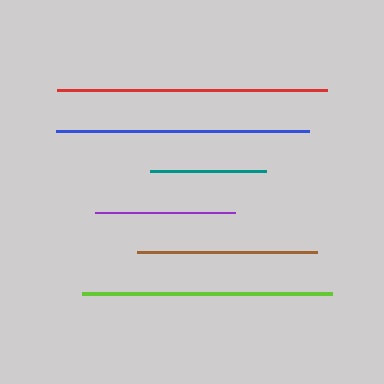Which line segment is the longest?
The red line is the longest at approximately 271 pixels.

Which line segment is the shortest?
The teal line is the shortest at approximately 116 pixels.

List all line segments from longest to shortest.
From longest to shortest: red, blue, lime, brown, purple, teal.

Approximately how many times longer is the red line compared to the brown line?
The red line is approximately 1.5 times the length of the brown line.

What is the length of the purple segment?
The purple segment is approximately 139 pixels long.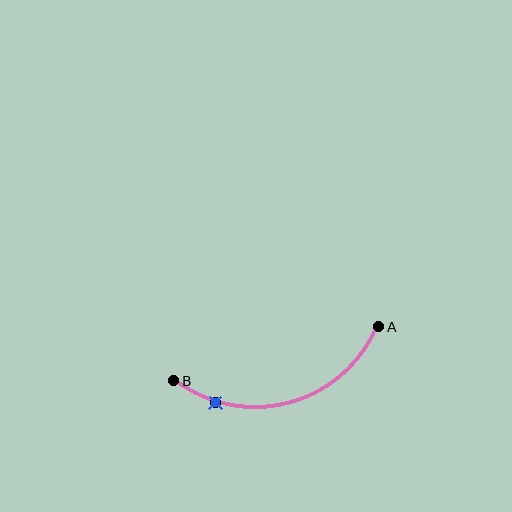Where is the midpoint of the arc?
The arc midpoint is the point on the curve farthest from the straight line joining A and B. It sits below that line.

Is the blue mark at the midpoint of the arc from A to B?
No. The blue mark lies on the arc but is closer to endpoint B. The arc midpoint would be at the point on the curve equidistant along the arc from both A and B.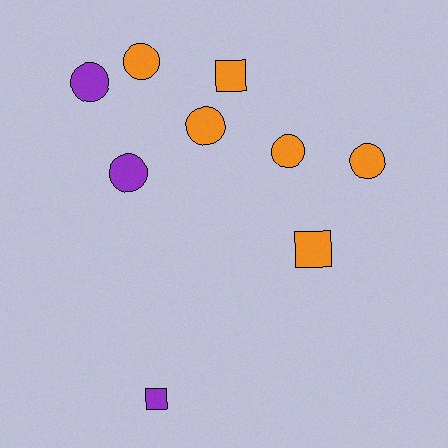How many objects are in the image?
There are 9 objects.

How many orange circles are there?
There are 4 orange circles.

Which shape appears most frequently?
Circle, with 6 objects.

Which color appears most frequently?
Orange, with 6 objects.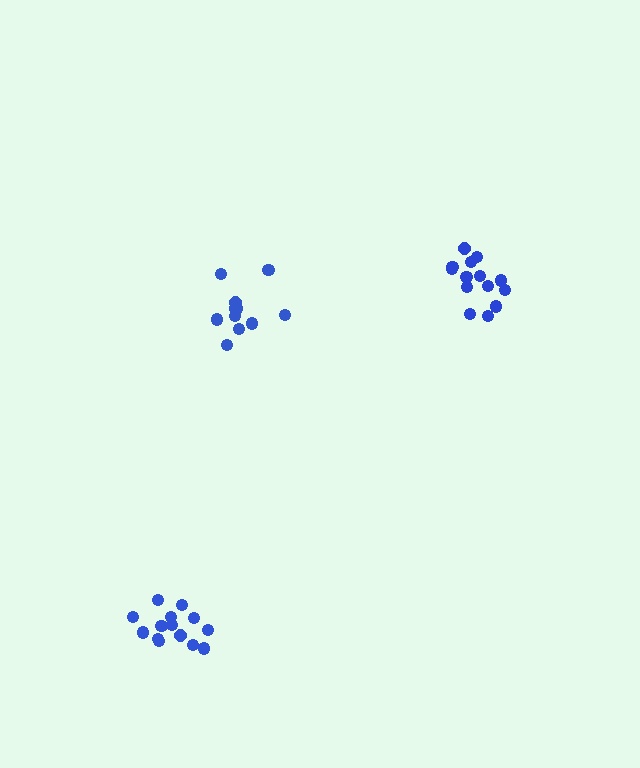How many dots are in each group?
Group 1: 11 dots, Group 2: 14 dots, Group 3: 14 dots (39 total).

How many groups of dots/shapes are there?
There are 3 groups.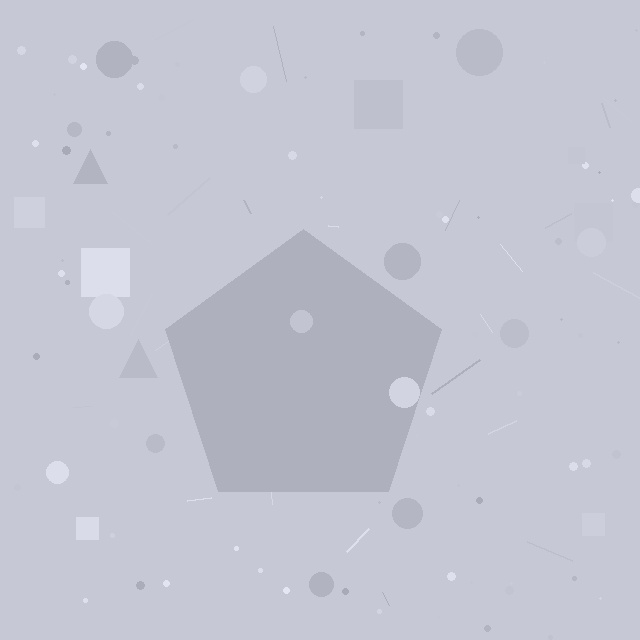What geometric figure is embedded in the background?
A pentagon is embedded in the background.